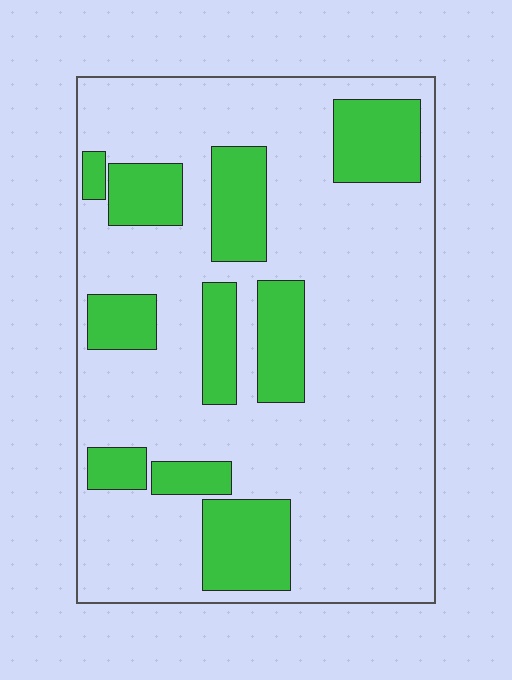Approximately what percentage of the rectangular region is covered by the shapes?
Approximately 25%.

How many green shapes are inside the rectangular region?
10.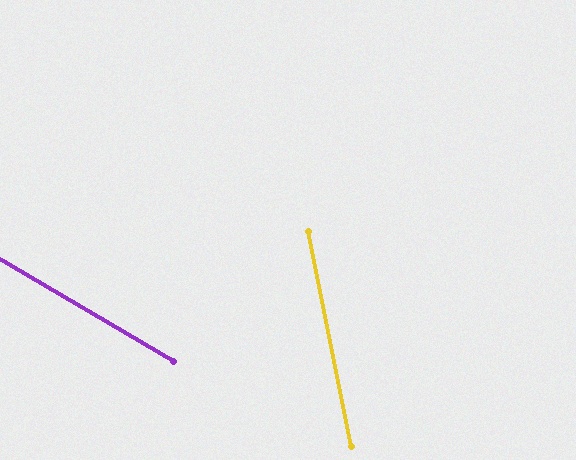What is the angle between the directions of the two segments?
Approximately 48 degrees.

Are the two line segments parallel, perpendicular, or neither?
Neither parallel nor perpendicular — they differ by about 48°.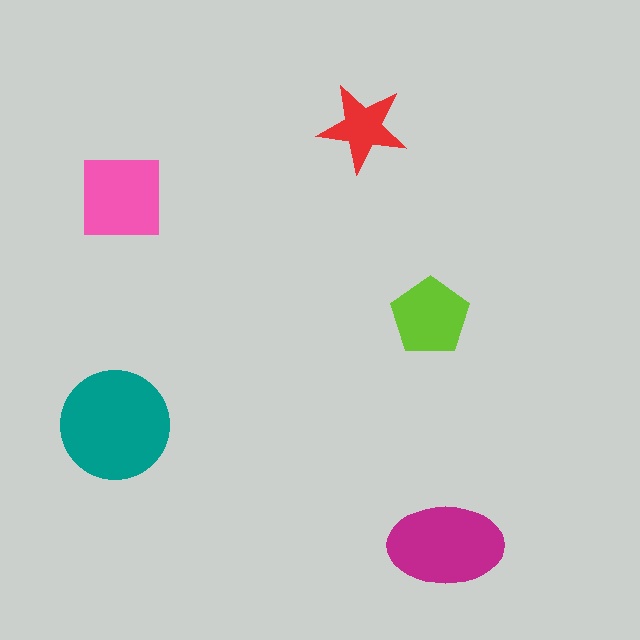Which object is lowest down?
The magenta ellipse is bottommost.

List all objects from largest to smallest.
The teal circle, the magenta ellipse, the pink square, the lime pentagon, the red star.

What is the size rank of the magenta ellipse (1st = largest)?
2nd.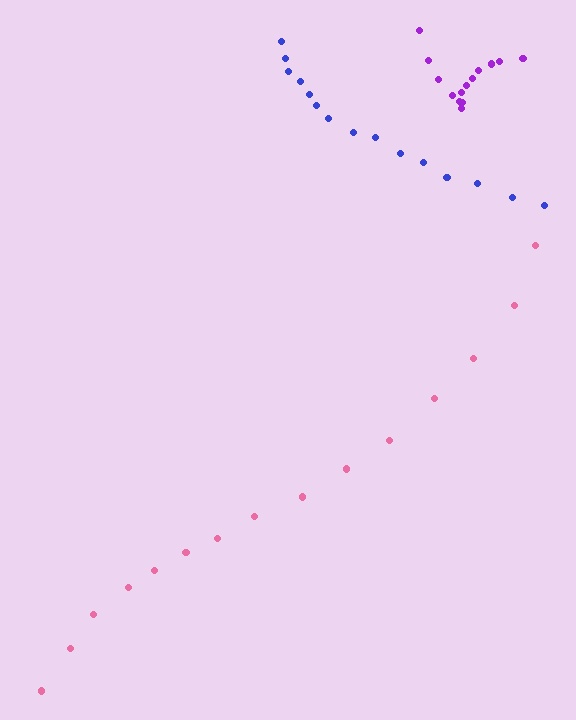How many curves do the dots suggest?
There are 3 distinct paths.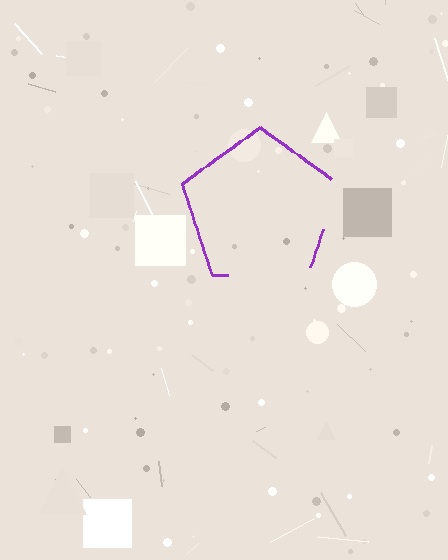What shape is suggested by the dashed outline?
The dashed outline suggests a pentagon.